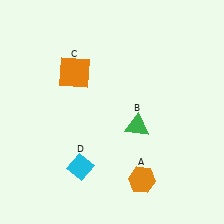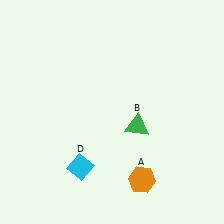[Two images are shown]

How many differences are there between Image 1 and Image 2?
There is 1 difference between the two images.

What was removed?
The orange square (C) was removed in Image 2.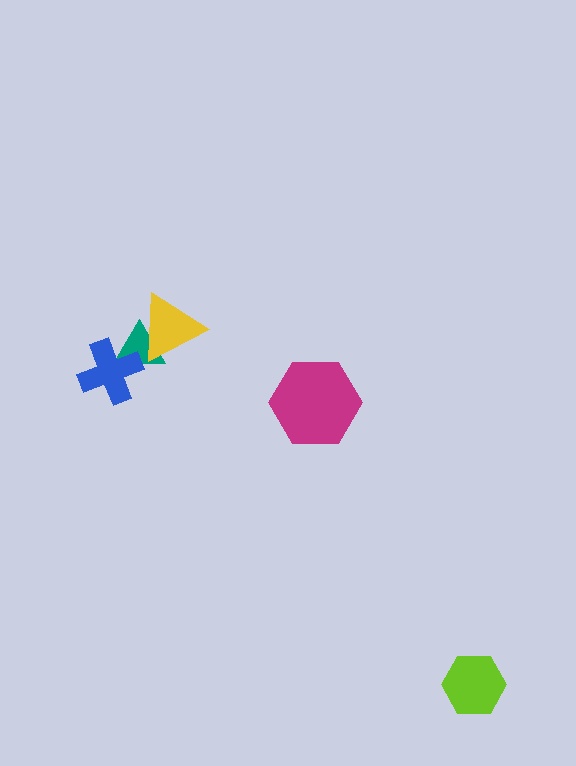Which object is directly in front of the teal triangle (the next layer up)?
The blue cross is directly in front of the teal triangle.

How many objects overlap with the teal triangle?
2 objects overlap with the teal triangle.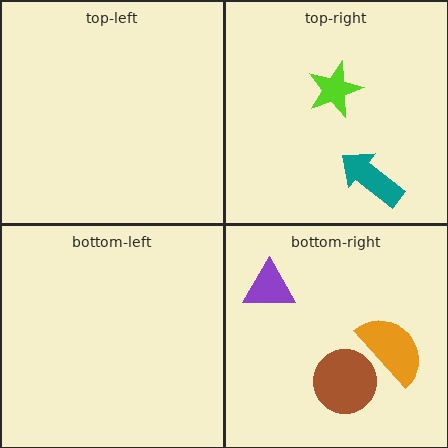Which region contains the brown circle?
The bottom-right region.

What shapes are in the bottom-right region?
The purple triangle, the orange semicircle, the brown circle.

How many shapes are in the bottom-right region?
3.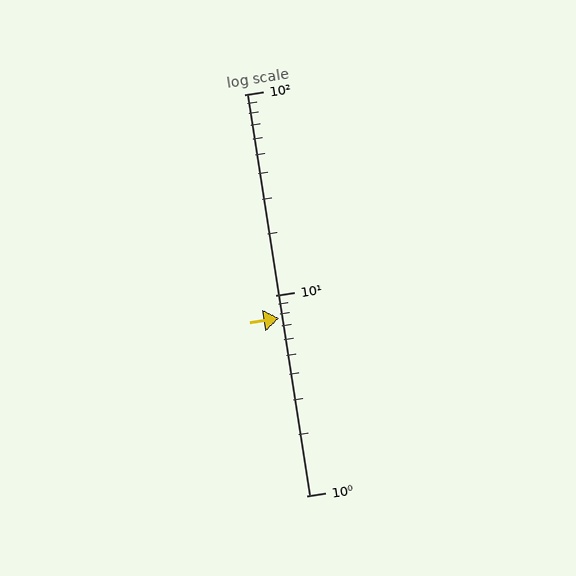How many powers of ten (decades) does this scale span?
The scale spans 2 decades, from 1 to 100.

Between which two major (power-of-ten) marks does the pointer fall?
The pointer is between 1 and 10.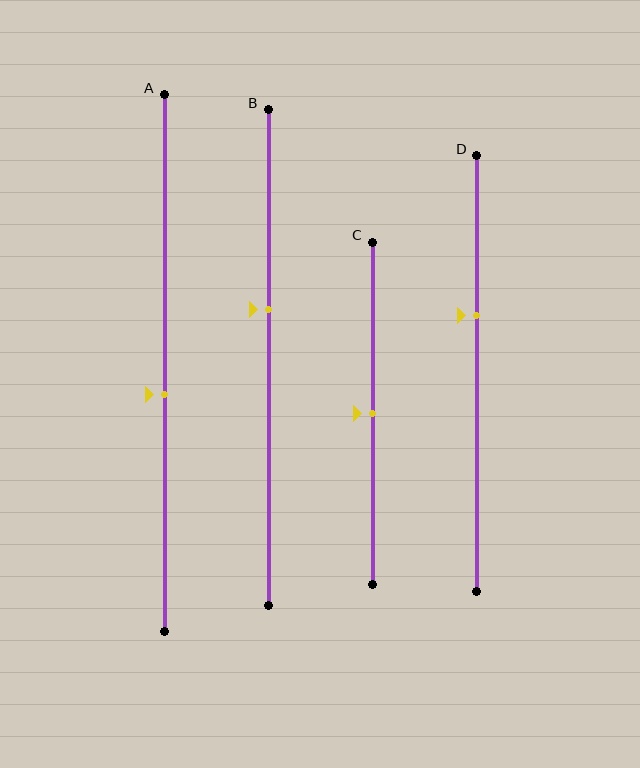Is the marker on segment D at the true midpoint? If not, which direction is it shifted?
No, the marker on segment D is shifted upward by about 13% of the segment length.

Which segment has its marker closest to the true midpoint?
Segment C has its marker closest to the true midpoint.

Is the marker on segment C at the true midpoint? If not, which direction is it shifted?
Yes, the marker on segment C is at the true midpoint.